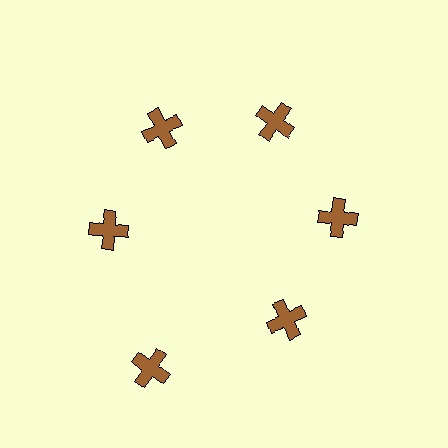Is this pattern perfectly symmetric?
No. The 6 brown crosses are arranged in a ring, but one element near the 7 o'clock position is pushed outward from the center, breaking the 6-fold rotational symmetry.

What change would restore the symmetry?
The symmetry would be restored by moving it inward, back onto the ring so that all 6 crosses sit at equal angles and equal distance from the center.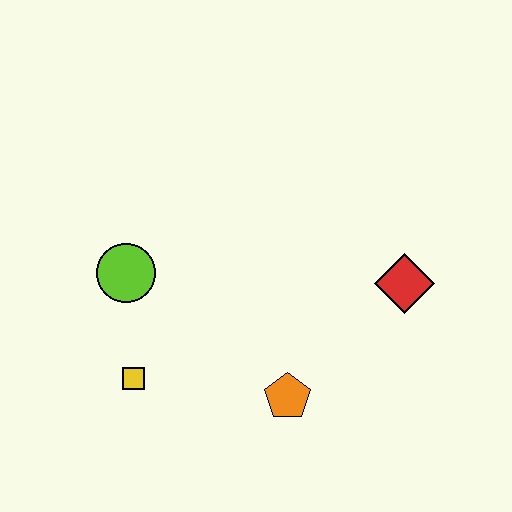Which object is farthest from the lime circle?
The red diamond is farthest from the lime circle.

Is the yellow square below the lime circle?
Yes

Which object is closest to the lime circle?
The yellow square is closest to the lime circle.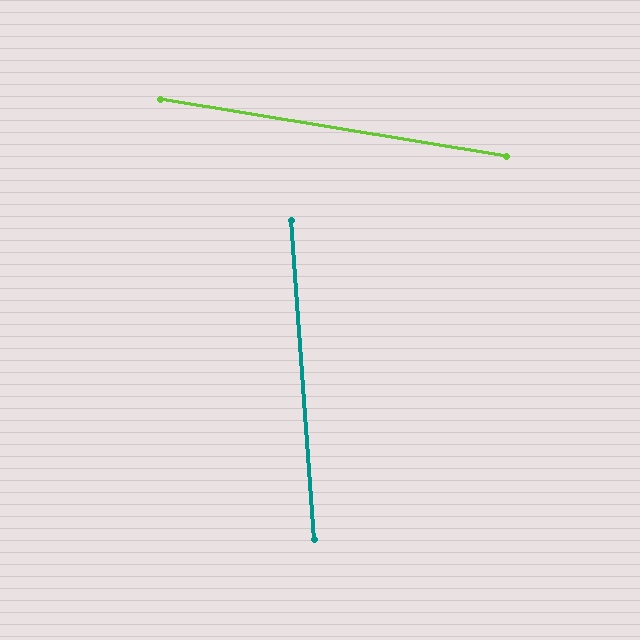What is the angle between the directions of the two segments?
Approximately 76 degrees.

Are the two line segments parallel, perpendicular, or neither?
Neither parallel nor perpendicular — they differ by about 76°.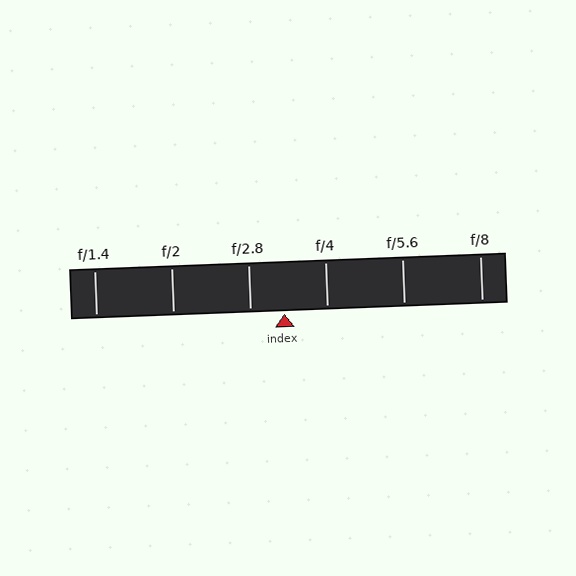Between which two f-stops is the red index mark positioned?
The index mark is between f/2.8 and f/4.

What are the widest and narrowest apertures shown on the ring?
The widest aperture shown is f/1.4 and the narrowest is f/8.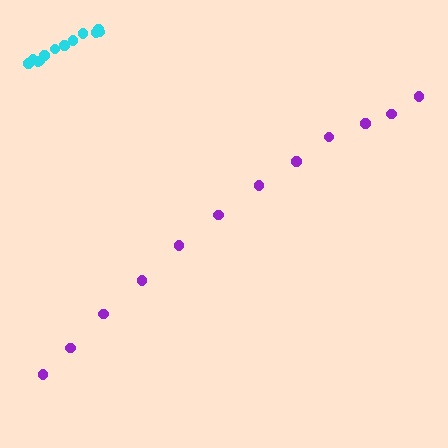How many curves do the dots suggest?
There are 2 distinct paths.